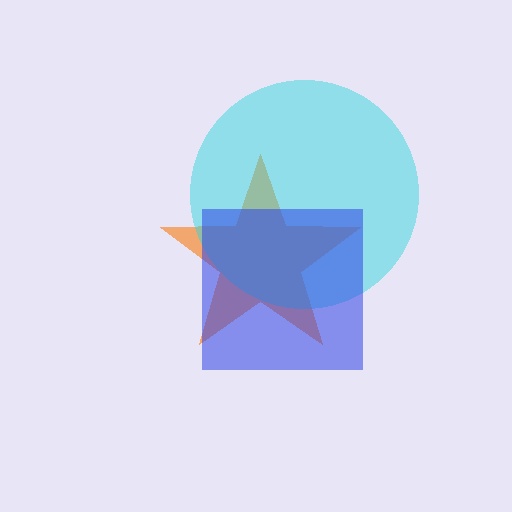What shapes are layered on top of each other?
The layered shapes are: an orange star, a cyan circle, a blue square.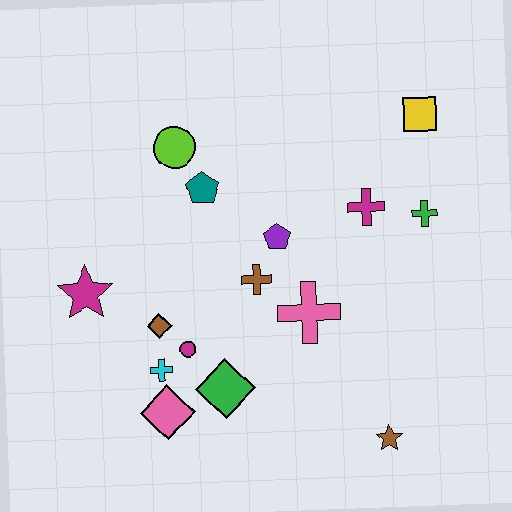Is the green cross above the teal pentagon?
No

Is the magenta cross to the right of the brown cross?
Yes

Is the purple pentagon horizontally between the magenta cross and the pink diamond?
Yes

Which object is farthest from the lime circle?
The brown star is farthest from the lime circle.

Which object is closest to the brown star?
The pink cross is closest to the brown star.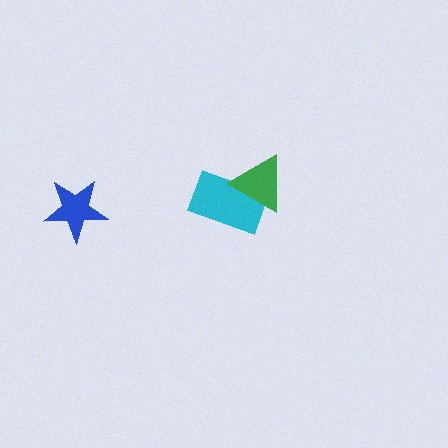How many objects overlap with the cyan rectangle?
1 object overlaps with the cyan rectangle.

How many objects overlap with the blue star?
0 objects overlap with the blue star.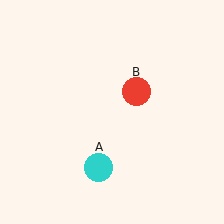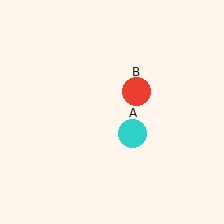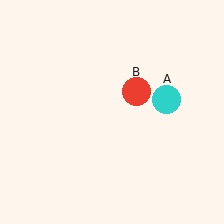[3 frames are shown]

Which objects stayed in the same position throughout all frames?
Red circle (object B) remained stationary.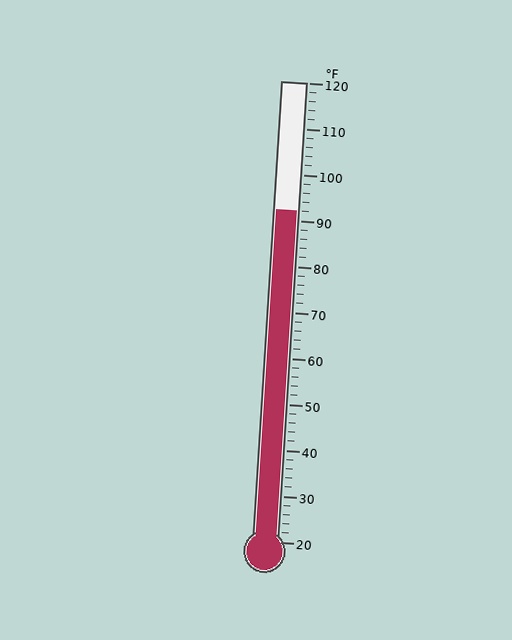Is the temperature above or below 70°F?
The temperature is above 70°F.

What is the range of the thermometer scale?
The thermometer scale ranges from 20°F to 120°F.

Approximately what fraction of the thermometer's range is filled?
The thermometer is filled to approximately 70% of its range.